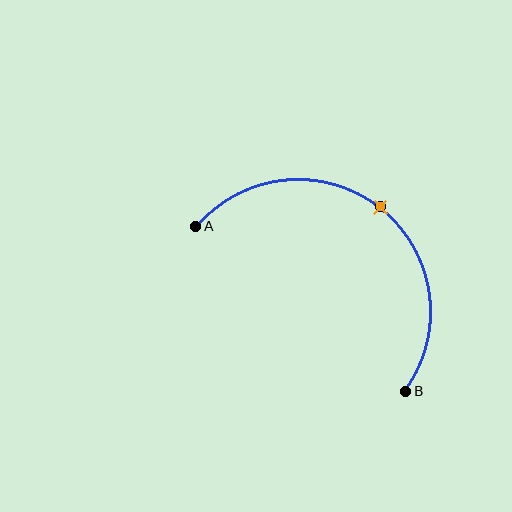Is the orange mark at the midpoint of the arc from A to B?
Yes. The orange mark lies on the arc at equal arc-length from both A and B — it is the arc midpoint.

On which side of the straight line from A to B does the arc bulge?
The arc bulges above and to the right of the straight line connecting A and B.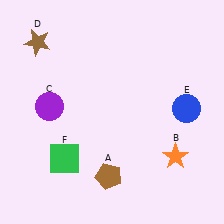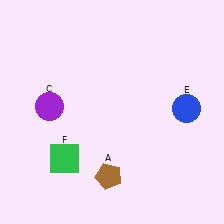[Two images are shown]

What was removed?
The orange star (B), the brown star (D) were removed in Image 2.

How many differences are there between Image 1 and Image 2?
There are 2 differences between the two images.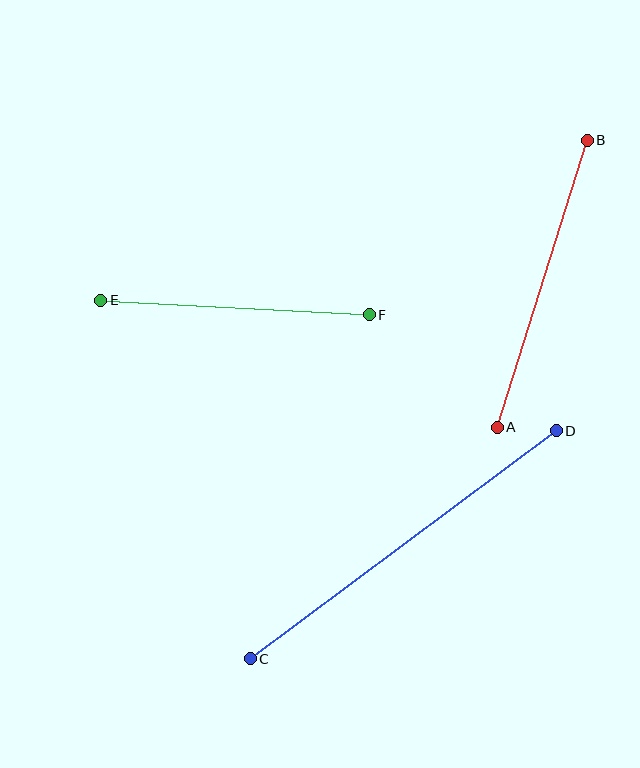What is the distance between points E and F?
The distance is approximately 269 pixels.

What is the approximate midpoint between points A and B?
The midpoint is at approximately (542, 284) pixels.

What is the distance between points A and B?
The distance is approximately 301 pixels.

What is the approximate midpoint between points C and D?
The midpoint is at approximately (403, 545) pixels.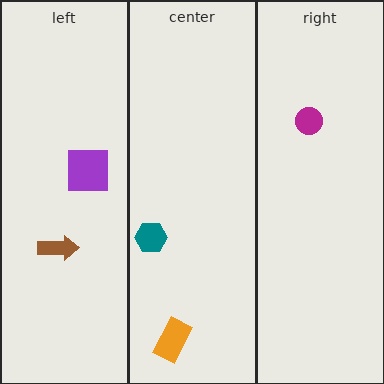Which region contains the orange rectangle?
The center region.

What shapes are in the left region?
The purple square, the brown arrow.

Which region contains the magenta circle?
The right region.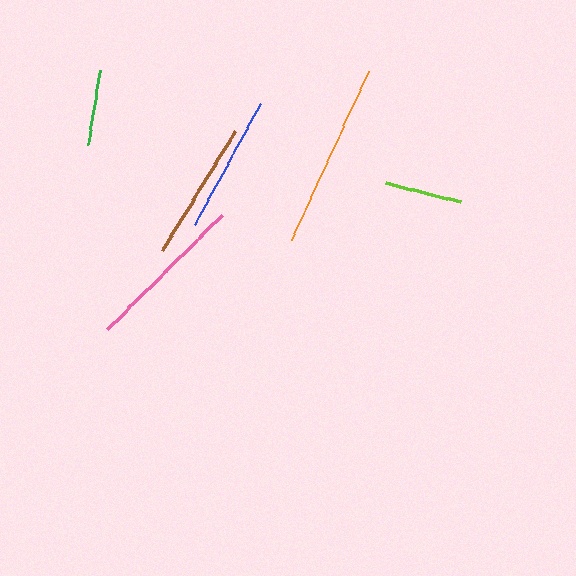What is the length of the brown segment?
The brown segment is approximately 140 pixels long.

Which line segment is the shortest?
The green line is the shortest at approximately 75 pixels.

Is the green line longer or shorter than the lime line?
The lime line is longer than the green line.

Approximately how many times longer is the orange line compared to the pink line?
The orange line is approximately 1.1 times the length of the pink line.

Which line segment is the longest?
The orange line is the longest at approximately 185 pixels.